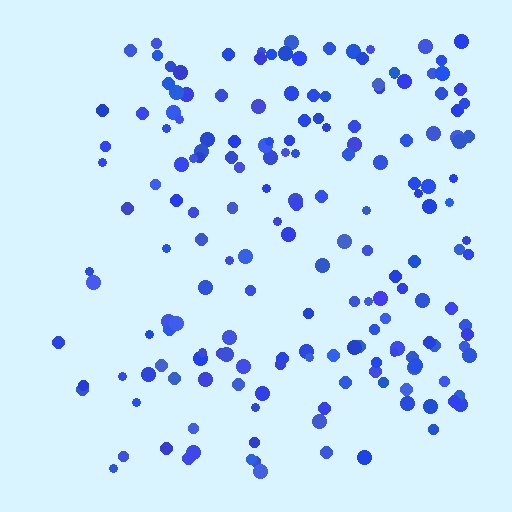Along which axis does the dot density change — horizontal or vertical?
Horizontal.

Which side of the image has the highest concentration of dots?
The right.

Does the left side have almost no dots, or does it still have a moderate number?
Still a moderate number, just noticeably fewer than the right.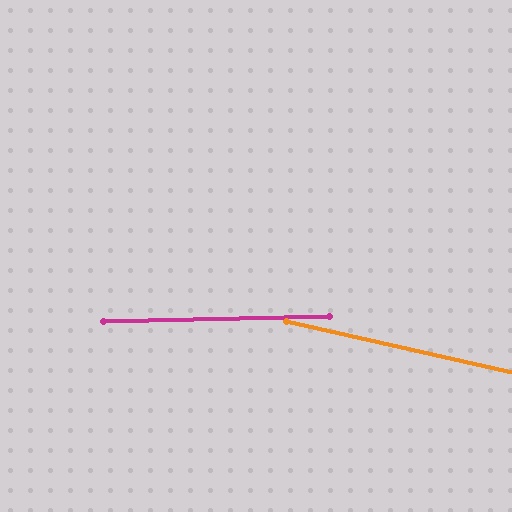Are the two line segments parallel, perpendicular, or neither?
Neither parallel nor perpendicular — they differ by about 14°.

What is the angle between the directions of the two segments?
Approximately 14 degrees.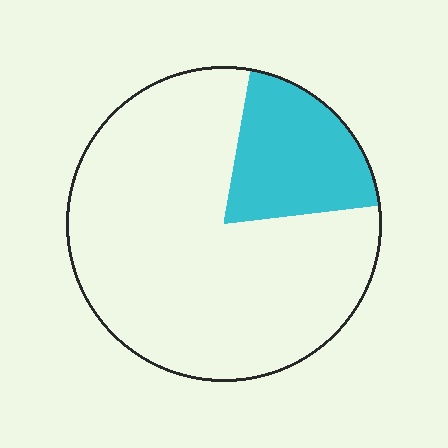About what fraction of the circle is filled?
About one fifth (1/5).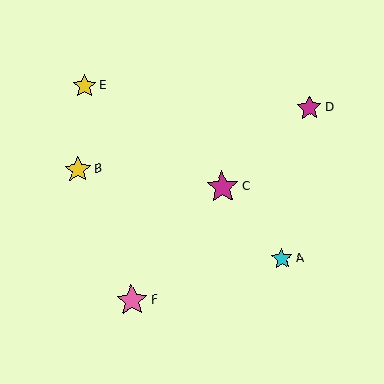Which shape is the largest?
The magenta star (labeled C) is the largest.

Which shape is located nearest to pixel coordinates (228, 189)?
The magenta star (labeled C) at (222, 187) is nearest to that location.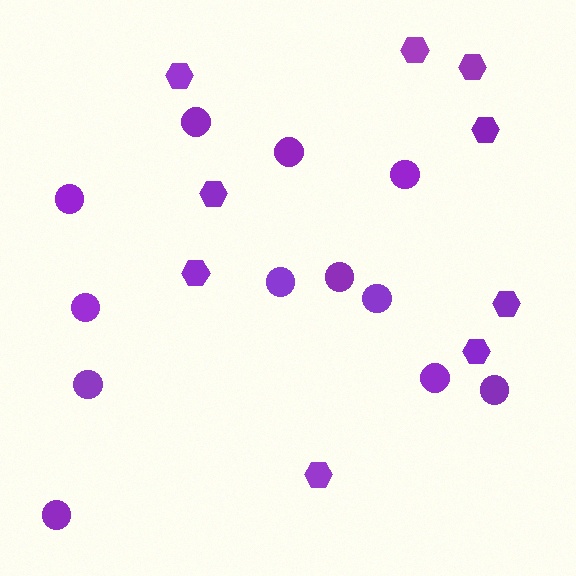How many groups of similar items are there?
There are 2 groups: one group of hexagons (9) and one group of circles (12).